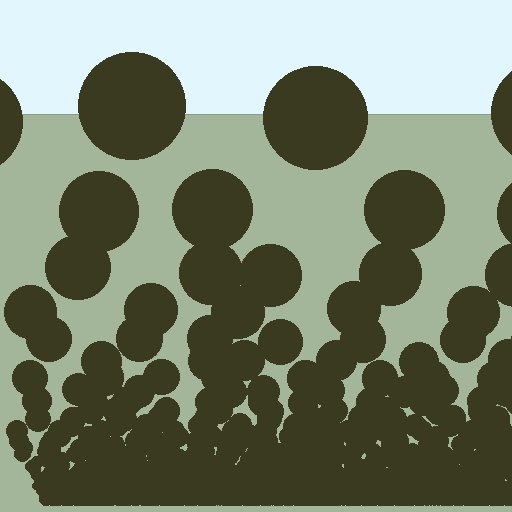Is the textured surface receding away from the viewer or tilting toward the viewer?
The surface appears to tilt toward the viewer. Texture elements get larger and sparser toward the top.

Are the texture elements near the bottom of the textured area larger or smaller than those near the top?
Smaller. The gradient is inverted — elements near the bottom are smaller and denser.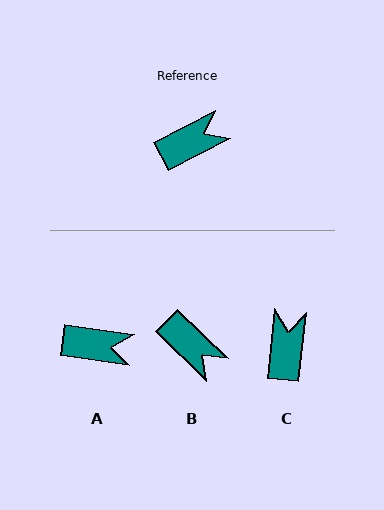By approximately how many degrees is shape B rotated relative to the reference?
Approximately 72 degrees clockwise.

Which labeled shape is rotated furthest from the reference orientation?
B, about 72 degrees away.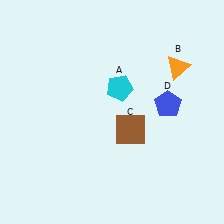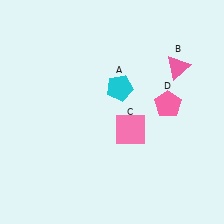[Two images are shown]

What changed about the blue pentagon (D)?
In Image 1, D is blue. In Image 2, it changed to pink.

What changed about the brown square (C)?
In Image 1, C is brown. In Image 2, it changed to pink.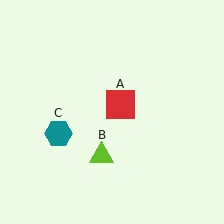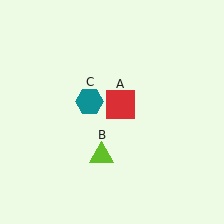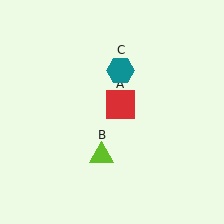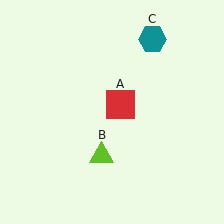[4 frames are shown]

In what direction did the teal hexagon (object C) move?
The teal hexagon (object C) moved up and to the right.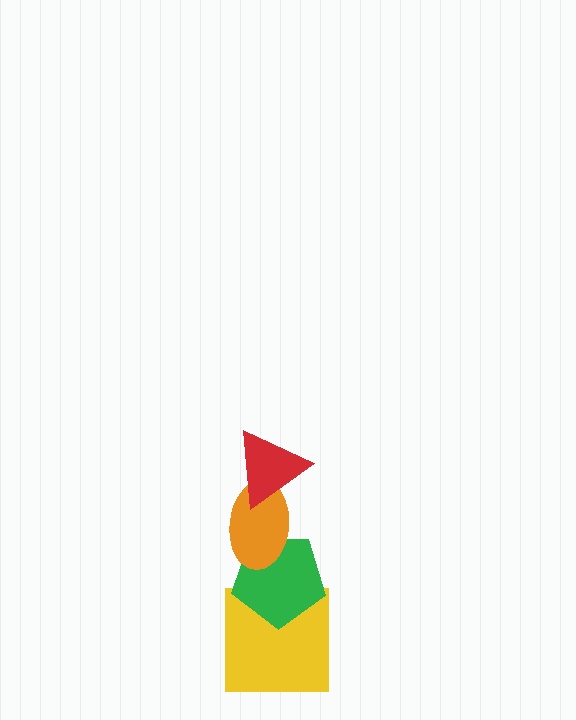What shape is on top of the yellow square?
The green pentagon is on top of the yellow square.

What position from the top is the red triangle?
The red triangle is 1st from the top.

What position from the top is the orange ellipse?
The orange ellipse is 2nd from the top.